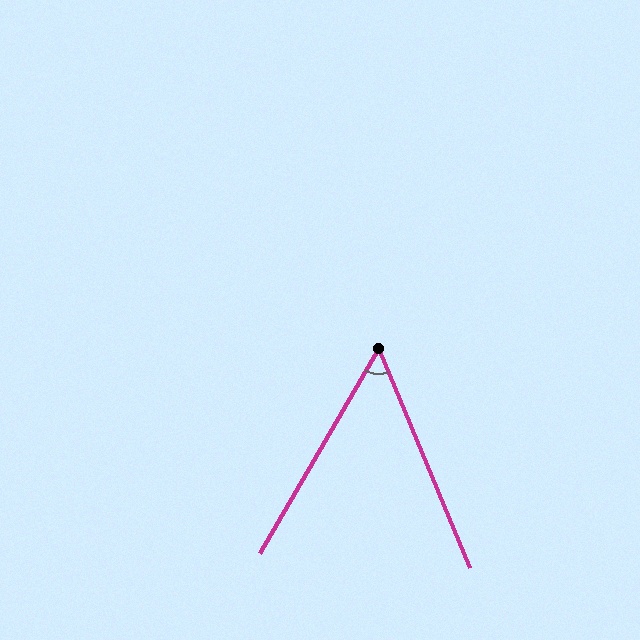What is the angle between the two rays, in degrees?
Approximately 53 degrees.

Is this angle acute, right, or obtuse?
It is acute.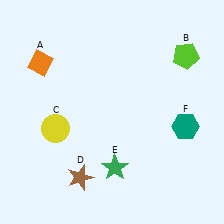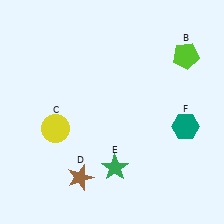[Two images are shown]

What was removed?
The orange diamond (A) was removed in Image 2.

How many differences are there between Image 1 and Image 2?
There is 1 difference between the two images.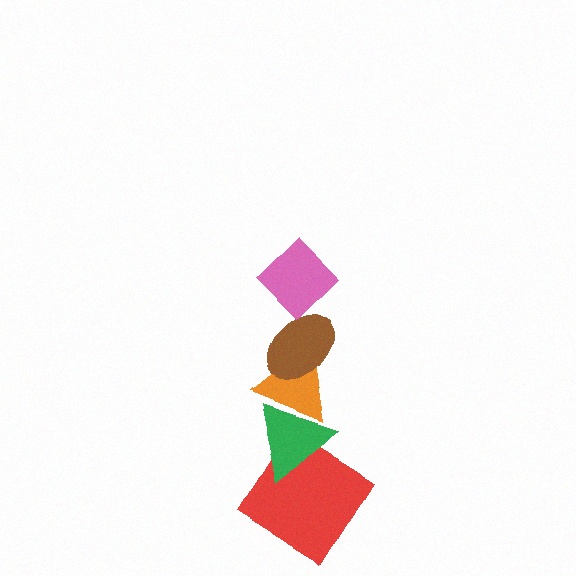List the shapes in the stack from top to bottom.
From top to bottom: the pink diamond, the brown ellipse, the orange triangle, the green triangle, the red diamond.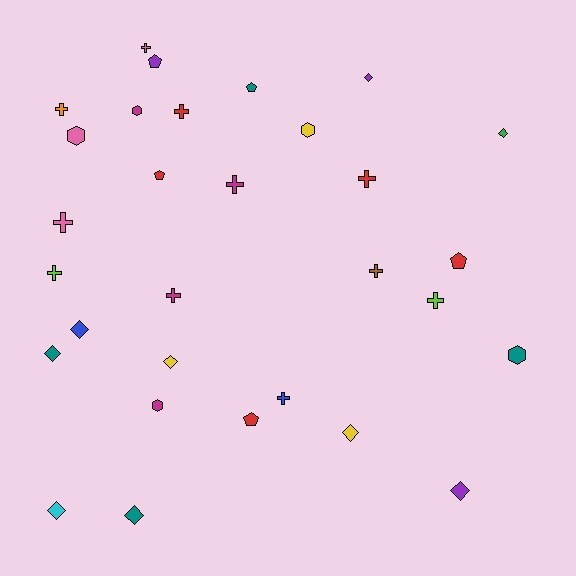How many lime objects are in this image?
There are 2 lime objects.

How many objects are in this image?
There are 30 objects.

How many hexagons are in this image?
There are 5 hexagons.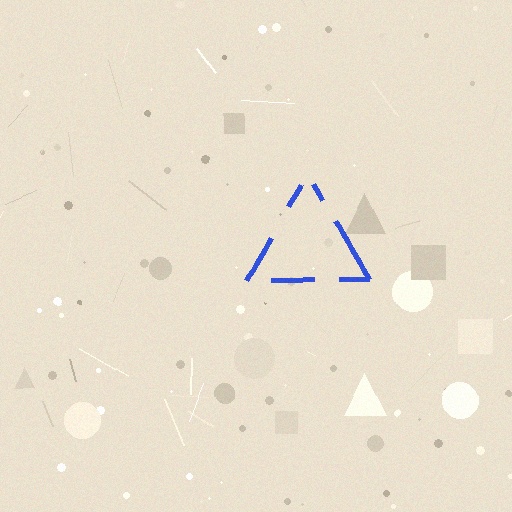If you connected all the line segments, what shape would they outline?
They would outline a triangle.